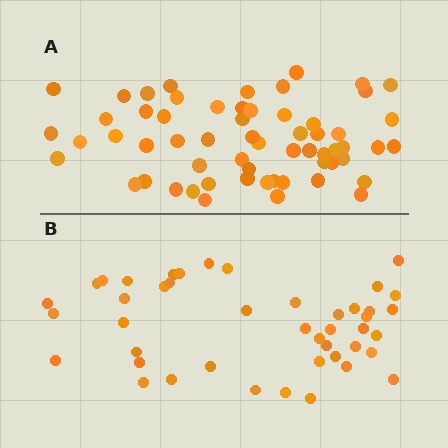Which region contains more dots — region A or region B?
Region A (the top region) has more dots.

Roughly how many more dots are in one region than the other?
Region A has approximately 15 more dots than region B.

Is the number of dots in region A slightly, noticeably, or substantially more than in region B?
Region A has noticeably more, but not dramatically so. The ratio is roughly 1.4 to 1.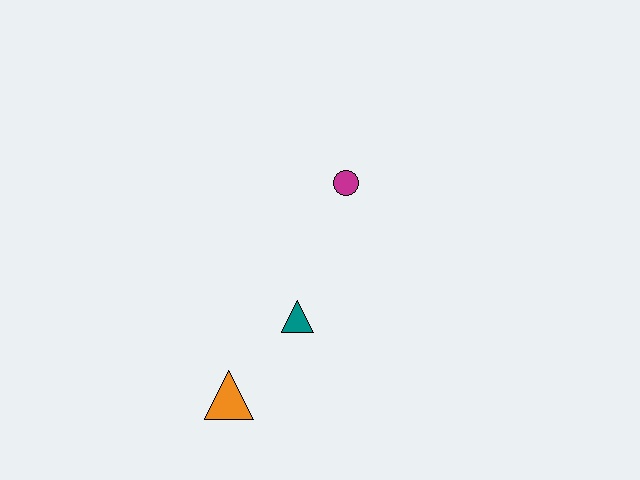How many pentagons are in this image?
There are no pentagons.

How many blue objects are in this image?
There are no blue objects.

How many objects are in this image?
There are 3 objects.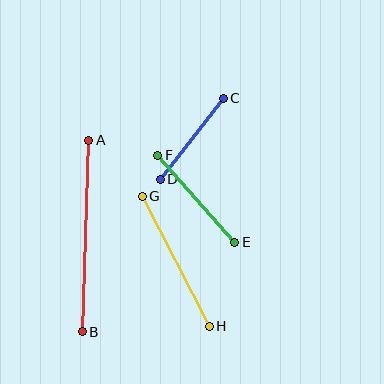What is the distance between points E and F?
The distance is approximately 116 pixels.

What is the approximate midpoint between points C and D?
The midpoint is at approximately (192, 139) pixels.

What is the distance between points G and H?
The distance is approximately 146 pixels.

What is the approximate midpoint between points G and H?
The midpoint is at approximately (176, 261) pixels.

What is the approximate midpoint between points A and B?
The midpoint is at approximately (86, 236) pixels.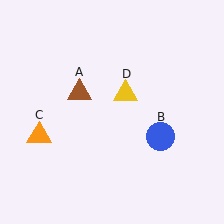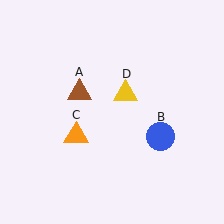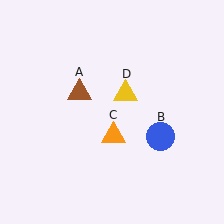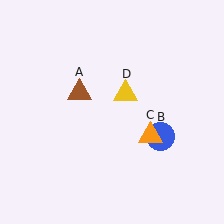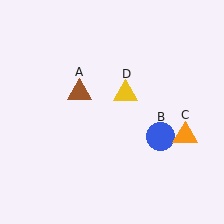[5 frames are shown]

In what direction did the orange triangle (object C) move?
The orange triangle (object C) moved right.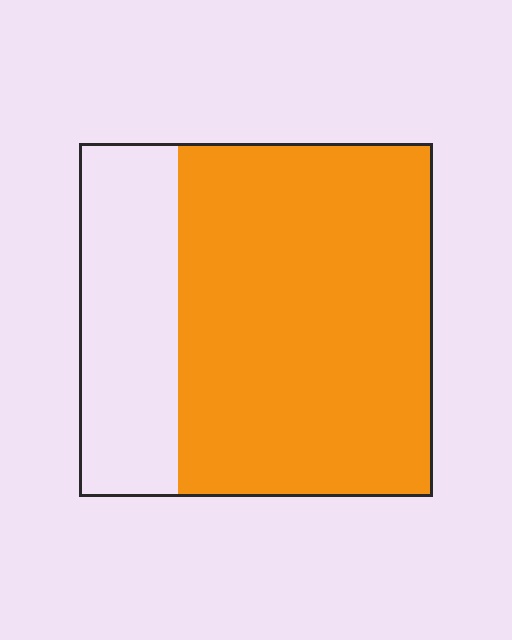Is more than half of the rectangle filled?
Yes.